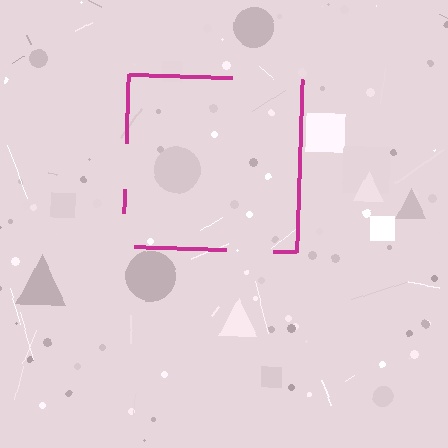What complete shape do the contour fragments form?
The contour fragments form a square.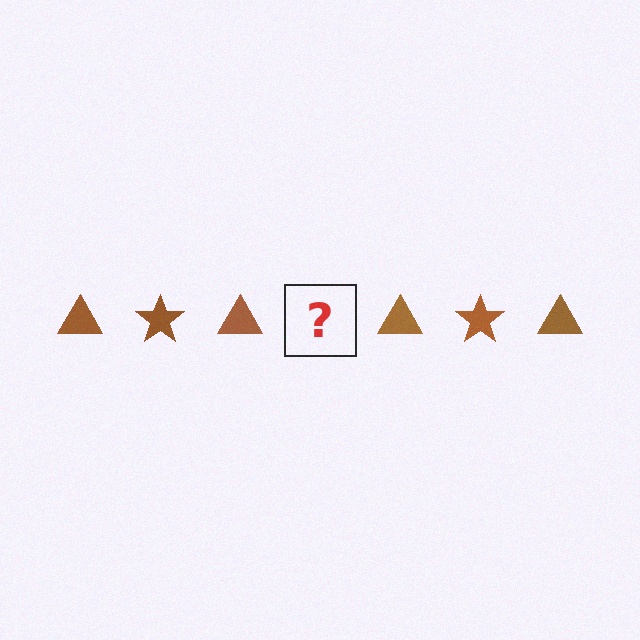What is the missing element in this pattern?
The missing element is a brown star.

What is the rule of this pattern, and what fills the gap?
The rule is that the pattern cycles through triangle, star shapes in brown. The gap should be filled with a brown star.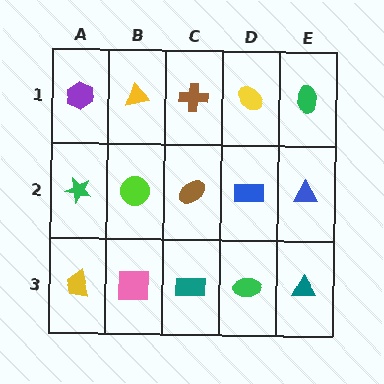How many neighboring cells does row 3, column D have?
3.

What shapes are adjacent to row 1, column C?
A brown ellipse (row 2, column C), a yellow triangle (row 1, column B), a yellow ellipse (row 1, column D).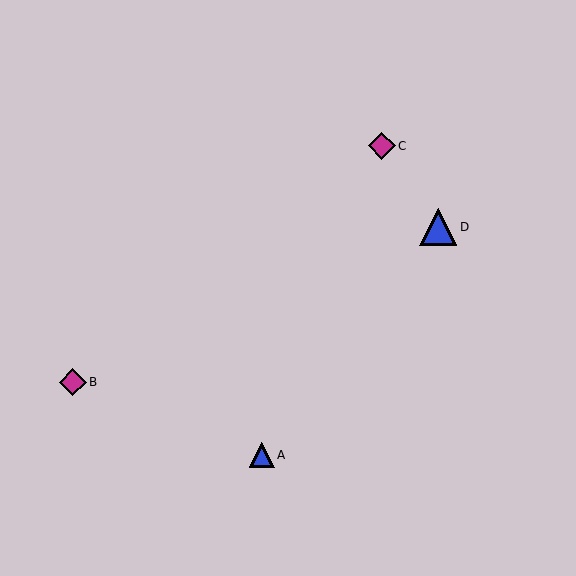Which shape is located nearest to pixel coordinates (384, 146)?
The magenta diamond (labeled C) at (382, 146) is nearest to that location.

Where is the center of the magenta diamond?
The center of the magenta diamond is at (73, 382).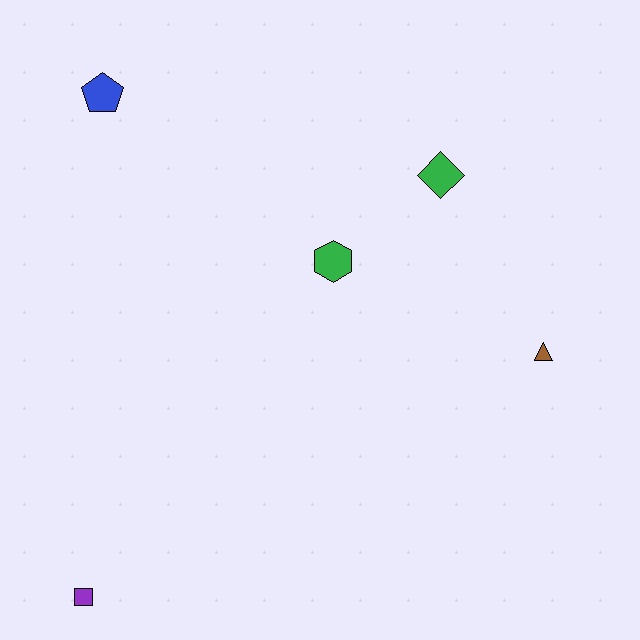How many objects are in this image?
There are 5 objects.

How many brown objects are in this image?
There is 1 brown object.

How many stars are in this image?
There are no stars.